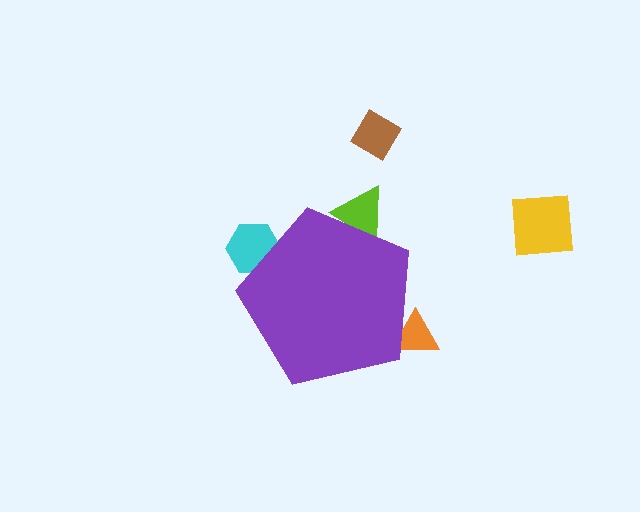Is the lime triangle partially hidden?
Yes, the lime triangle is partially hidden behind the purple pentagon.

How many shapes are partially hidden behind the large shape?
3 shapes are partially hidden.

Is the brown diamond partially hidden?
No, the brown diamond is fully visible.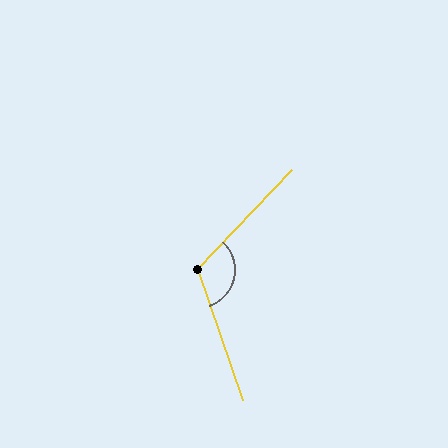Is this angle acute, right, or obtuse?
It is obtuse.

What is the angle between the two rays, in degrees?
Approximately 117 degrees.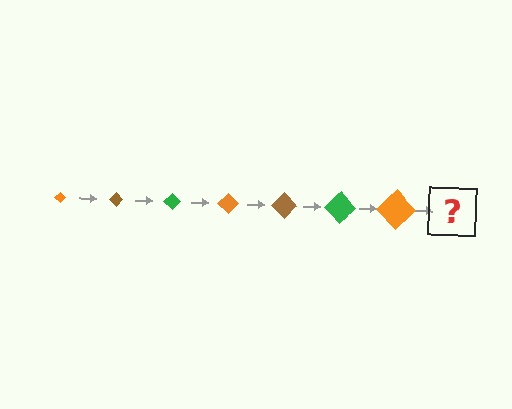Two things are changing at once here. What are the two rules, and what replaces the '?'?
The two rules are that the diamond grows larger each step and the color cycles through orange, brown, and green. The '?' should be a brown diamond, larger than the previous one.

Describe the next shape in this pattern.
It should be a brown diamond, larger than the previous one.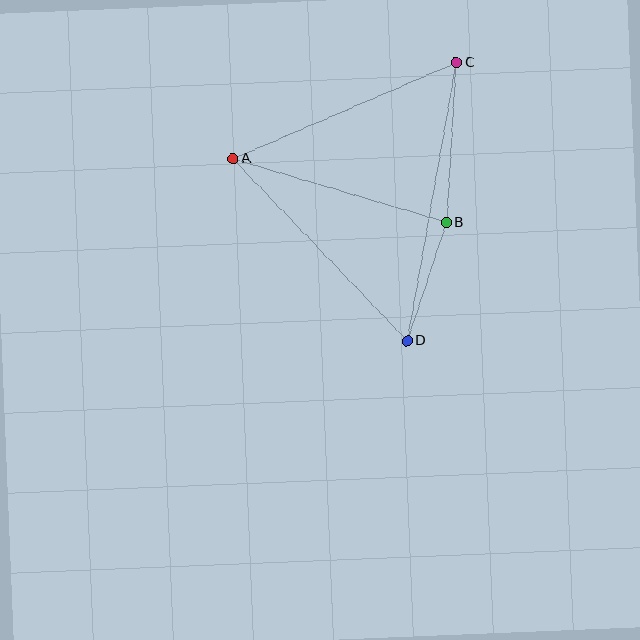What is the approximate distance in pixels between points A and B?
The distance between A and B is approximately 223 pixels.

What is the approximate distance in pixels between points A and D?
The distance between A and D is approximately 252 pixels.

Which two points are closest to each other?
Points B and D are closest to each other.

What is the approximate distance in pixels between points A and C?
The distance between A and C is approximately 243 pixels.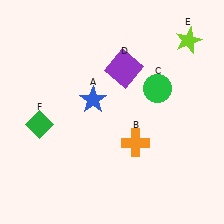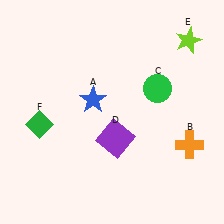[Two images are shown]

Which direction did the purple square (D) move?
The purple square (D) moved down.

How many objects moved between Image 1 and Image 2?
2 objects moved between the two images.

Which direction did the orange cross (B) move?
The orange cross (B) moved right.